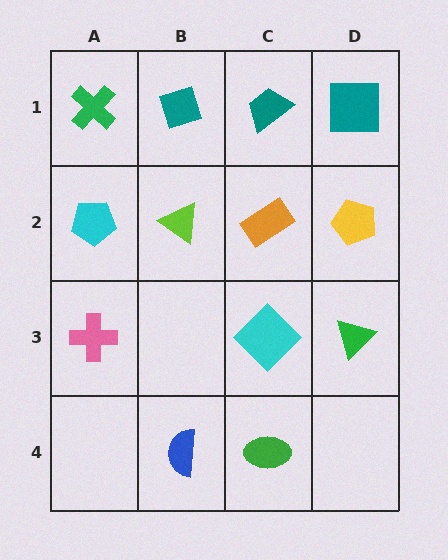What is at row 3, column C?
A cyan diamond.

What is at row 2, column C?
An orange rectangle.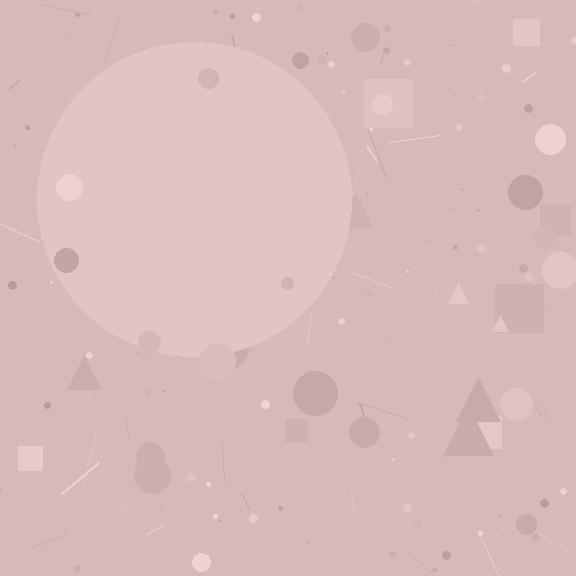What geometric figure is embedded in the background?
A circle is embedded in the background.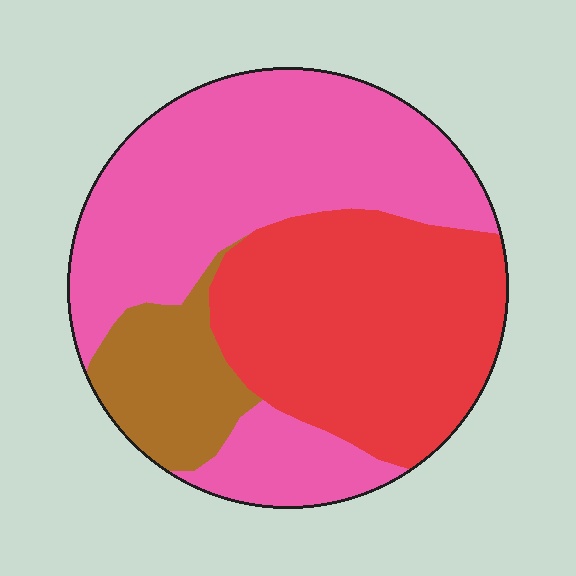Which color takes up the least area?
Brown, at roughly 15%.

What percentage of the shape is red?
Red covers 38% of the shape.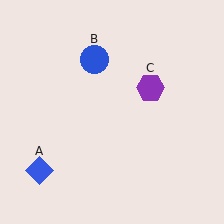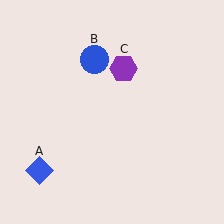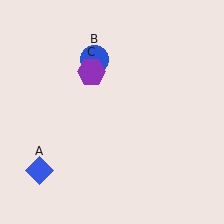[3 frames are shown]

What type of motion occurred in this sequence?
The purple hexagon (object C) rotated counterclockwise around the center of the scene.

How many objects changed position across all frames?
1 object changed position: purple hexagon (object C).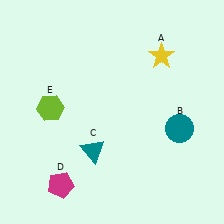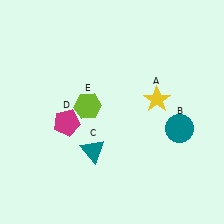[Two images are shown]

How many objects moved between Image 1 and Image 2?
3 objects moved between the two images.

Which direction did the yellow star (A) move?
The yellow star (A) moved down.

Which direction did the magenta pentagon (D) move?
The magenta pentagon (D) moved up.